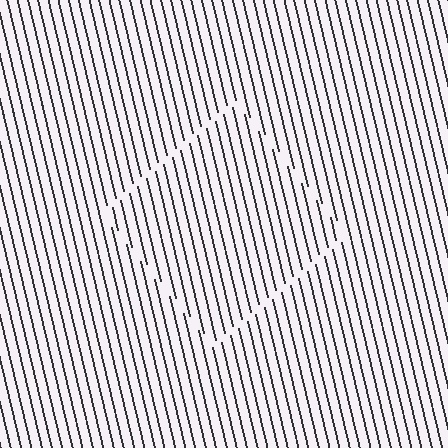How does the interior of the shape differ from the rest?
The interior of the shape contains the same grating, shifted by half a period — the contour is defined by the phase discontinuity where line-ends from the inner and outer gratings abut.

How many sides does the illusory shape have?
4 sides — the line-ends trace a square.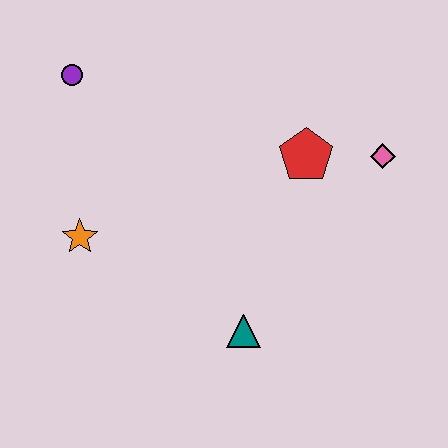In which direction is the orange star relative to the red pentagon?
The orange star is to the left of the red pentagon.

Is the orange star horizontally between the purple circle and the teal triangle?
Yes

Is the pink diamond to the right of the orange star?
Yes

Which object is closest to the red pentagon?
The pink diamond is closest to the red pentagon.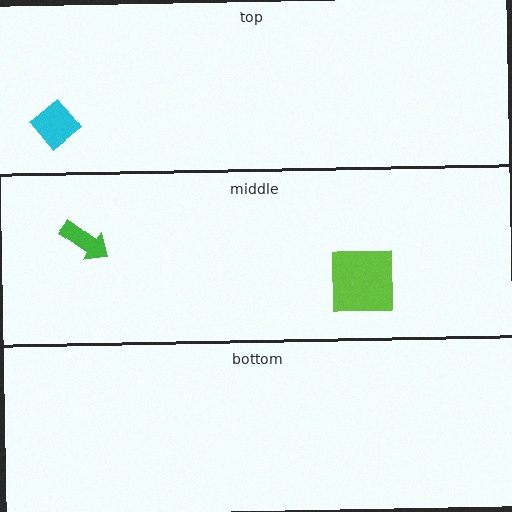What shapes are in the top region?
The cyan diamond.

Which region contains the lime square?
The middle region.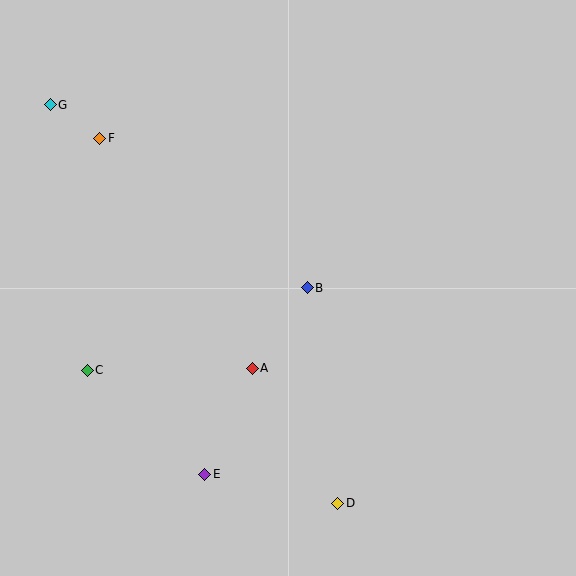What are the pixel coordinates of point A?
Point A is at (252, 368).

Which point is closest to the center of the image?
Point B at (307, 288) is closest to the center.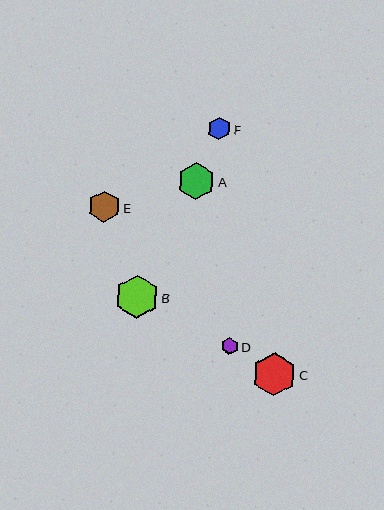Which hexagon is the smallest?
Hexagon D is the smallest with a size of approximately 17 pixels.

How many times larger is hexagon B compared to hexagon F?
Hexagon B is approximately 1.9 times the size of hexagon F.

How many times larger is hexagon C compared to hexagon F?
Hexagon C is approximately 1.9 times the size of hexagon F.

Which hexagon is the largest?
Hexagon B is the largest with a size of approximately 44 pixels.